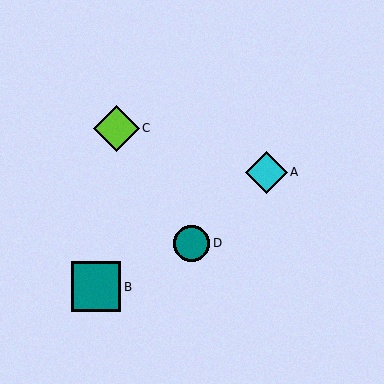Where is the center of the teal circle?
The center of the teal circle is at (192, 243).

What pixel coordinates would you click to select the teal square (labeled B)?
Click at (96, 287) to select the teal square B.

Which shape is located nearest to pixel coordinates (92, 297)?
The teal square (labeled B) at (96, 287) is nearest to that location.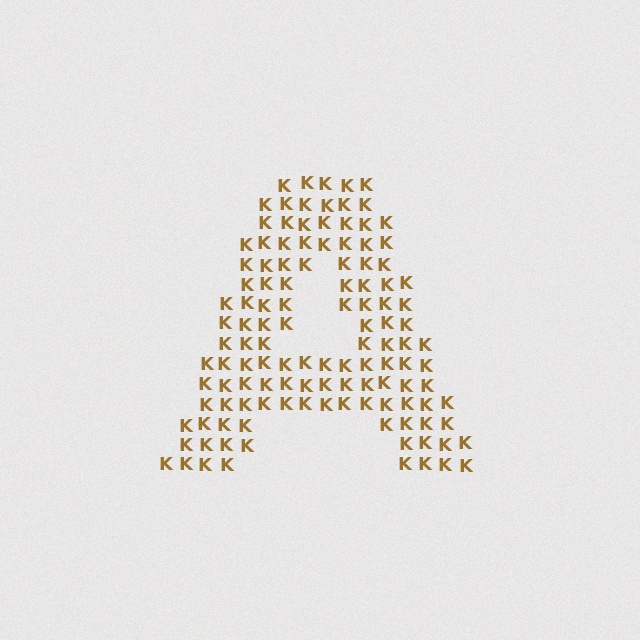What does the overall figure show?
The overall figure shows the letter A.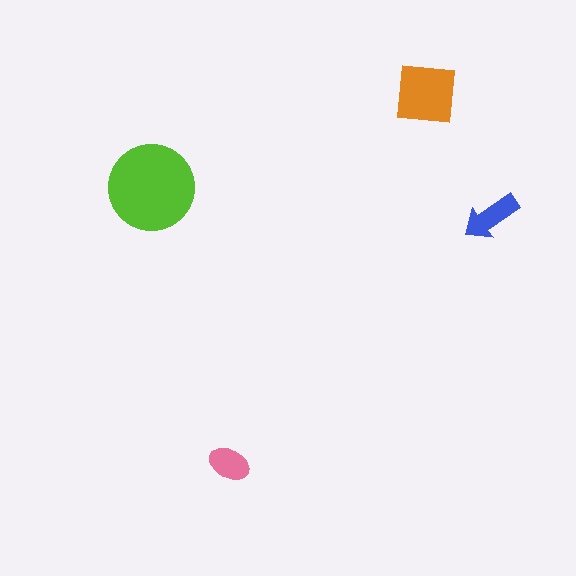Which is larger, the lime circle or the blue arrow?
The lime circle.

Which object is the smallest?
The pink ellipse.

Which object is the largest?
The lime circle.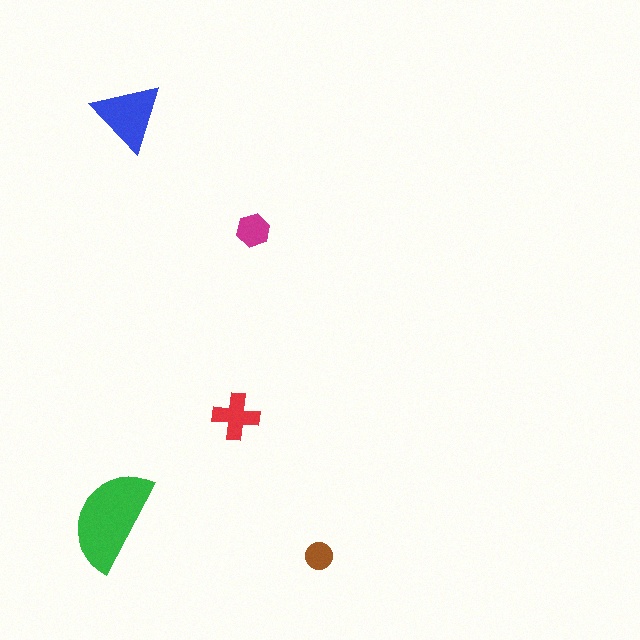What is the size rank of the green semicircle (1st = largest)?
1st.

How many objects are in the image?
There are 5 objects in the image.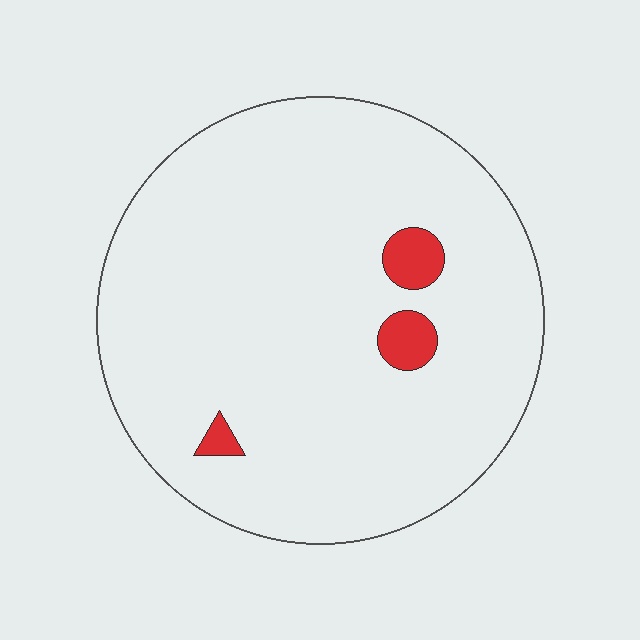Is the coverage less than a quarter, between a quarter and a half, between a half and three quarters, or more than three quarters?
Less than a quarter.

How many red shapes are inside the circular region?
3.